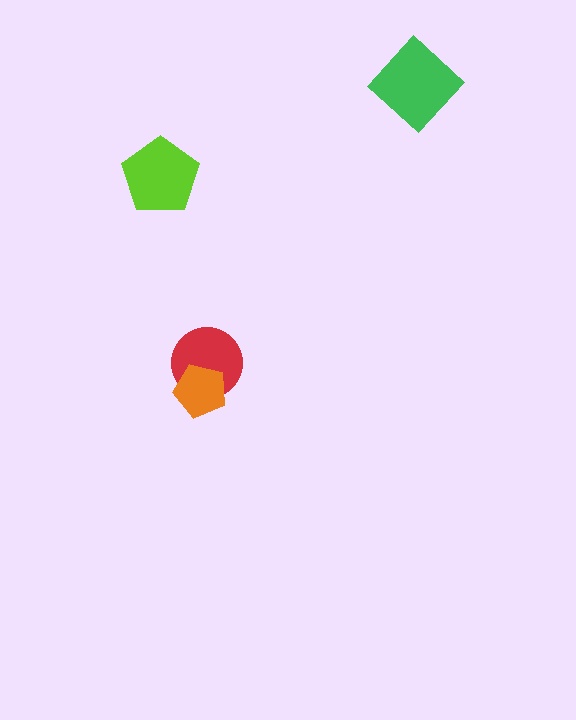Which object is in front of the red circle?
The orange pentagon is in front of the red circle.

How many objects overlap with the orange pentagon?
1 object overlaps with the orange pentagon.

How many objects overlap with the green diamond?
0 objects overlap with the green diamond.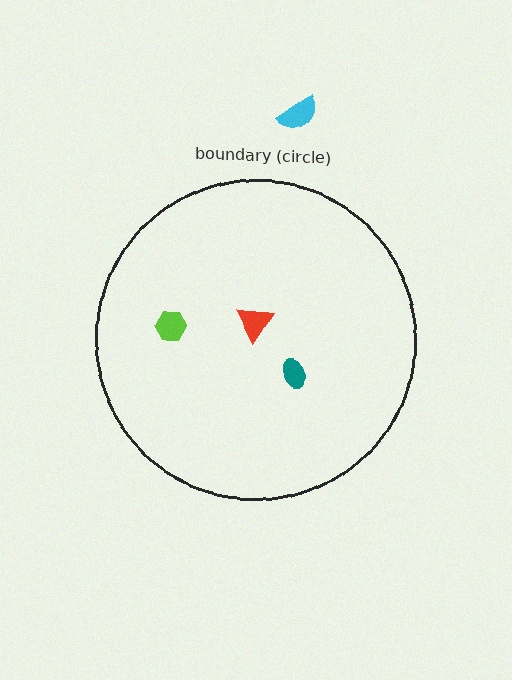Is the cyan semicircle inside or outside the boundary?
Outside.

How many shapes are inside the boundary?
3 inside, 1 outside.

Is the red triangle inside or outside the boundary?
Inside.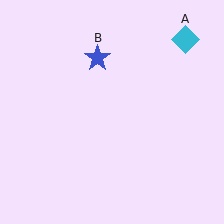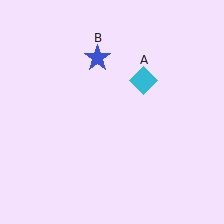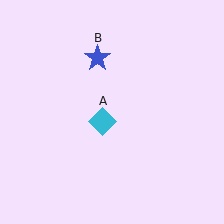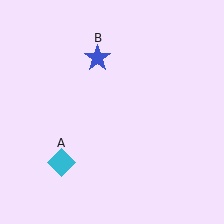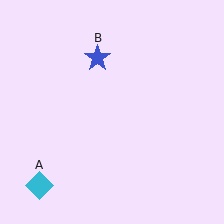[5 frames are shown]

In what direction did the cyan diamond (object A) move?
The cyan diamond (object A) moved down and to the left.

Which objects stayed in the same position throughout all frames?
Blue star (object B) remained stationary.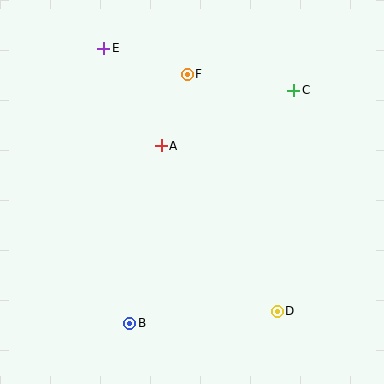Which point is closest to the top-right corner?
Point C is closest to the top-right corner.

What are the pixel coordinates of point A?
Point A is at (161, 146).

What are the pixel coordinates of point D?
Point D is at (277, 311).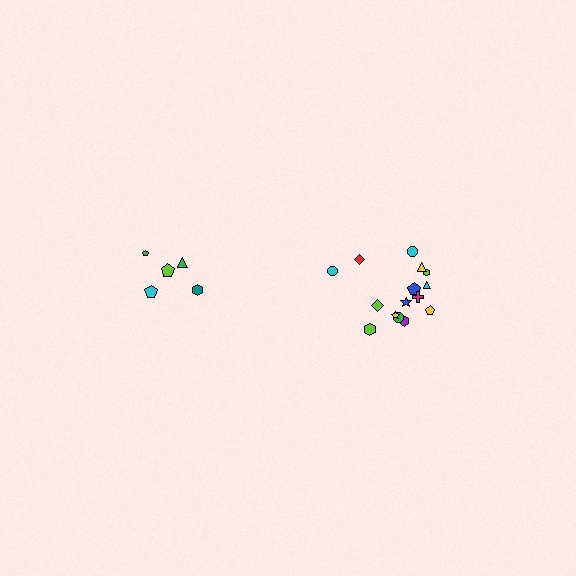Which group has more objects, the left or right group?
The right group.